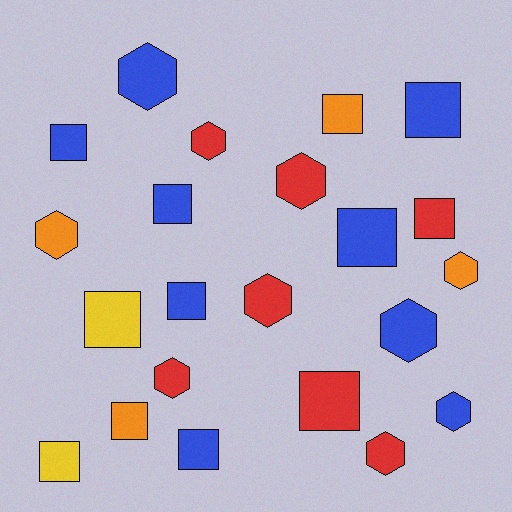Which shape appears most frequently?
Square, with 12 objects.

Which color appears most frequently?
Blue, with 9 objects.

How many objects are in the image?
There are 22 objects.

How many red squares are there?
There are 2 red squares.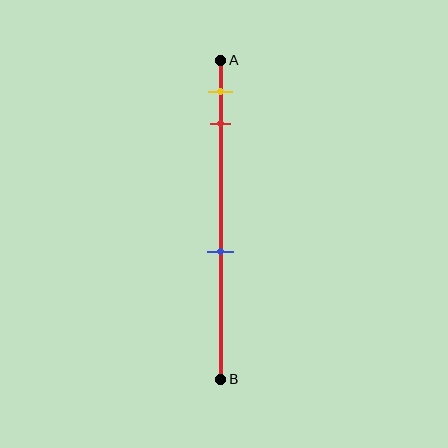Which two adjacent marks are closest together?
The yellow and red marks are the closest adjacent pair.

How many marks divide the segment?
There are 3 marks dividing the segment.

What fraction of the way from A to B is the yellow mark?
The yellow mark is approximately 10% (0.1) of the way from A to B.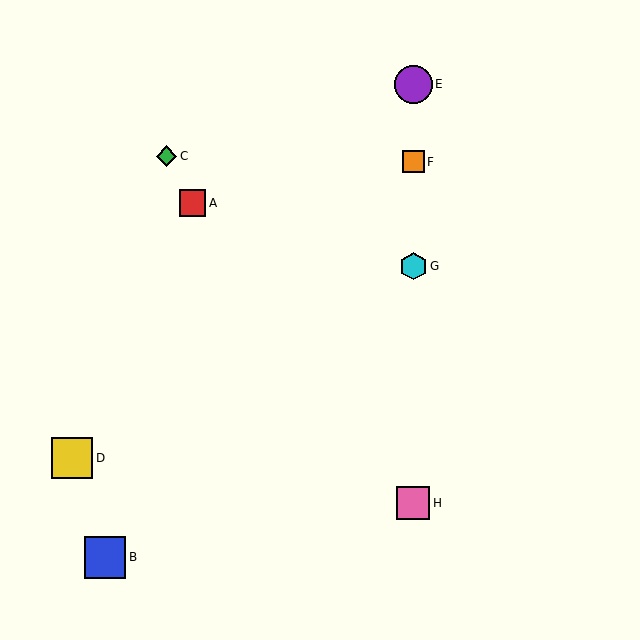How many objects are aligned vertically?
4 objects (E, F, G, H) are aligned vertically.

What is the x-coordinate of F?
Object F is at x≈413.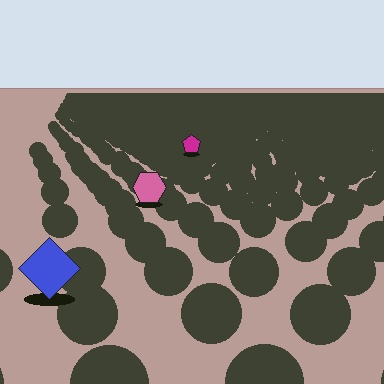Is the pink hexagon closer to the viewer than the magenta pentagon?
Yes. The pink hexagon is closer — you can tell from the texture gradient: the ground texture is coarser near it.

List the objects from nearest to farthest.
From nearest to farthest: the blue diamond, the pink hexagon, the magenta pentagon.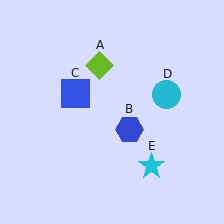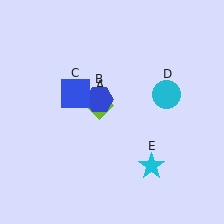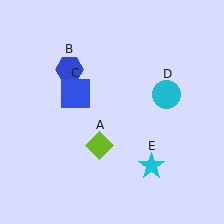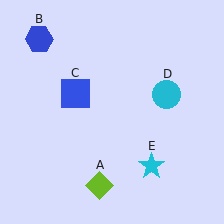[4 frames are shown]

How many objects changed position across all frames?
2 objects changed position: lime diamond (object A), blue hexagon (object B).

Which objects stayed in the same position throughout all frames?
Blue square (object C) and cyan circle (object D) and cyan star (object E) remained stationary.